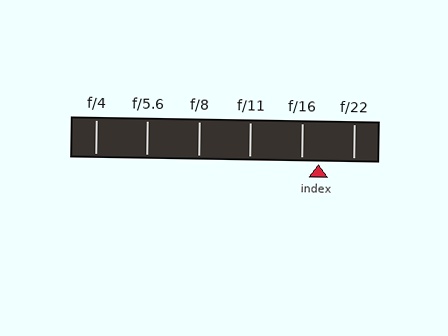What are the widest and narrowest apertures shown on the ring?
The widest aperture shown is f/4 and the narrowest is f/22.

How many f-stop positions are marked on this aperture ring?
There are 6 f-stop positions marked.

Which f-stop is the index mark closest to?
The index mark is closest to f/16.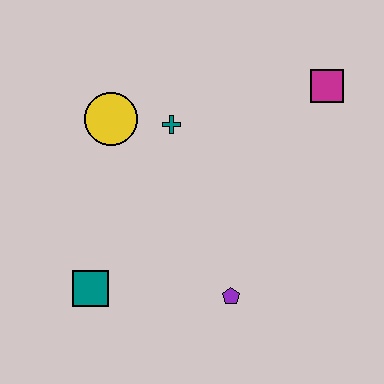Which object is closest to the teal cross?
The yellow circle is closest to the teal cross.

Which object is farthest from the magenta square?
The teal square is farthest from the magenta square.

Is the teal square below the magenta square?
Yes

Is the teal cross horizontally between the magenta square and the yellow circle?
Yes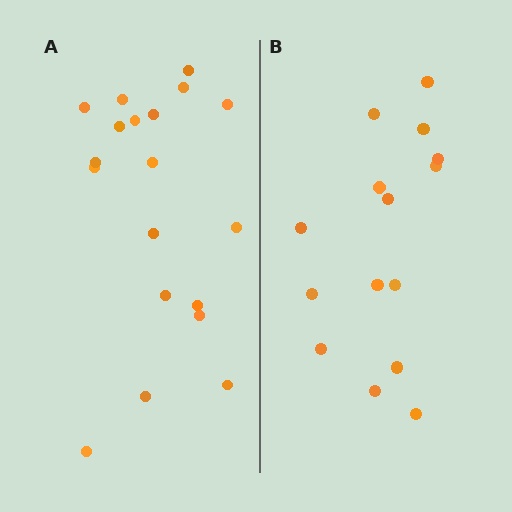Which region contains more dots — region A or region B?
Region A (the left region) has more dots.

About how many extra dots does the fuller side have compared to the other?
Region A has about 4 more dots than region B.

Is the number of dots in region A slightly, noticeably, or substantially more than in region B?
Region A has noticeably more, but not dramatically so. The ratio is roughly 1.3 to 1.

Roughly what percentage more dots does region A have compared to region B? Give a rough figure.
About 25% more.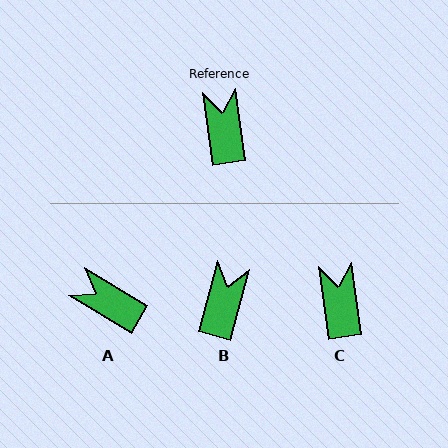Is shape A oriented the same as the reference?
No, it is off by about 51 degrees.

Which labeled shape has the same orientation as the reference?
C.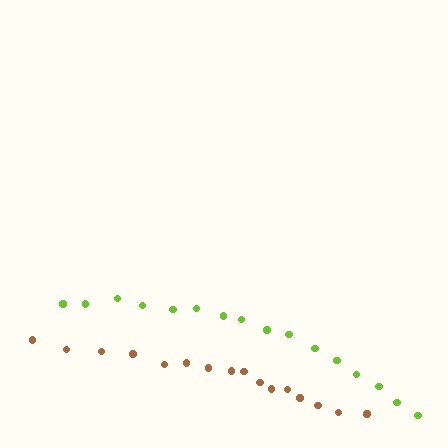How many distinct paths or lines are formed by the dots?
There are 2 distinct paths.